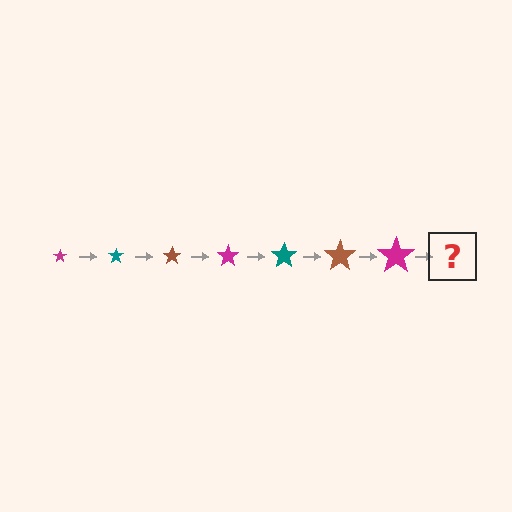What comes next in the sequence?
The next element should be a teal star, larger than the previous one.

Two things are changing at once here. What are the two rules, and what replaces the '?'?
The two rules are that the star grows larger each step and the color cycles through magenta, teal, and brown. The '?' should be a teal star, larger than the previous one.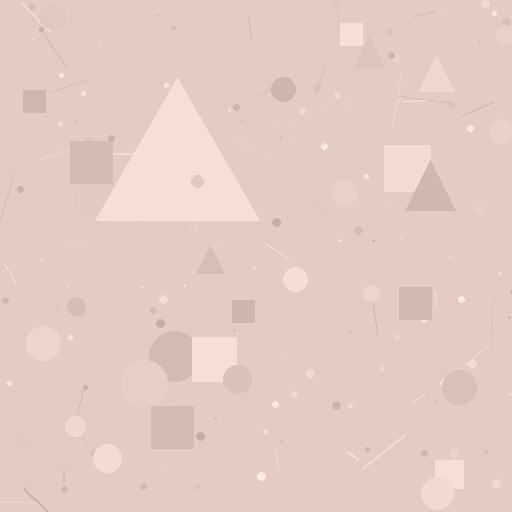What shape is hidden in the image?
A triangle is hidden in the image.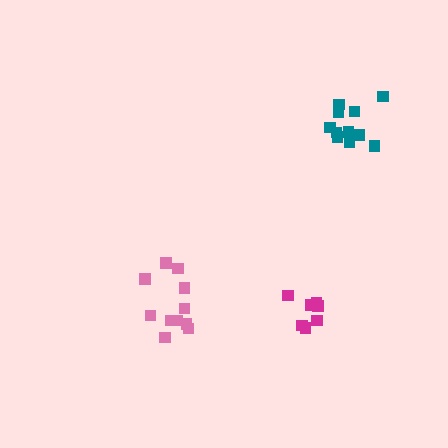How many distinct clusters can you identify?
There are 3 distinct clusters.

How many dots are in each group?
Group 1: 11 dots, Group 2: 11 dots, Group 3: 7 dots (29 total).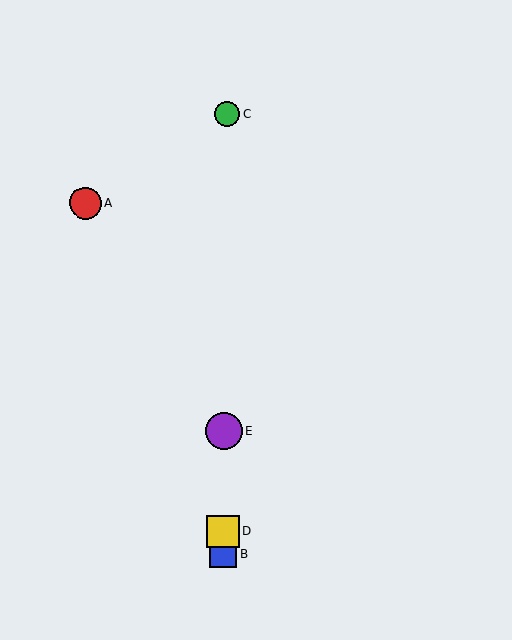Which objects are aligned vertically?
Objects B, C, D, E are aligned vertically.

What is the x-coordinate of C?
Object C is at x≈227.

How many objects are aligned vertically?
4 objects (B, C, D, E) are aligned vertically.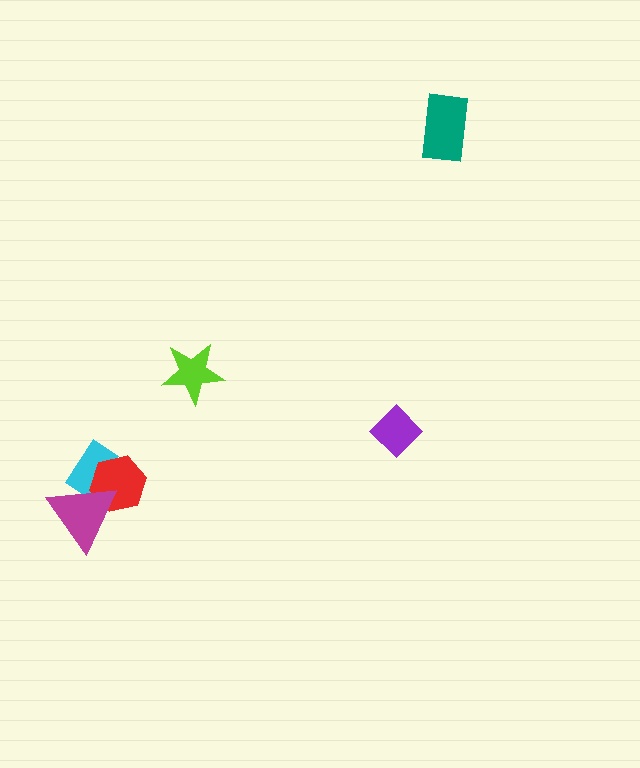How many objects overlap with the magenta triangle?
2 objects overlap with the magenta triangle.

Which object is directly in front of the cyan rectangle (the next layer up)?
The red hexagon is directly in front of the cyan rectangle.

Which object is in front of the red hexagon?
The magenta triangle is in front of the red hexagon.